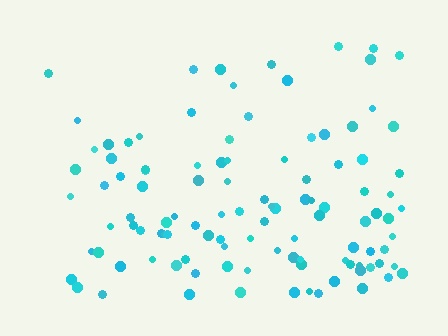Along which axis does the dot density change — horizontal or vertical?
Vertical.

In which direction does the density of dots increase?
From top to bottom, with the bottom side densest.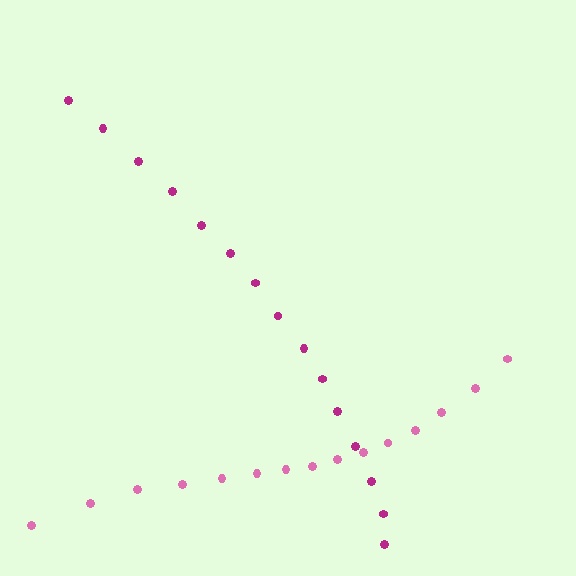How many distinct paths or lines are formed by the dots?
There are 2 distinct paths.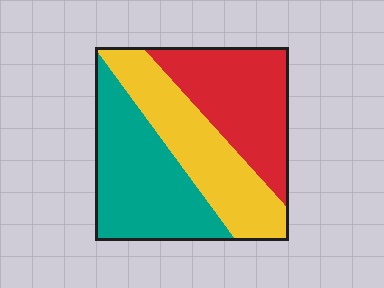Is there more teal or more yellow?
Teal.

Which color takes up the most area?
Teal, at roughly 35%.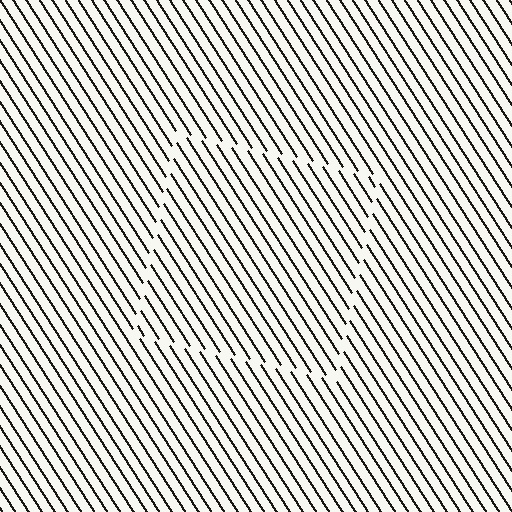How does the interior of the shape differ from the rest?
The interior of the shape contains the same grating, shifted by half a period — the contour is defined by the phase discontinuity where line-ends from the inner and outer gratings abut.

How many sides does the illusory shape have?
4 sides — the line-ends trace a square.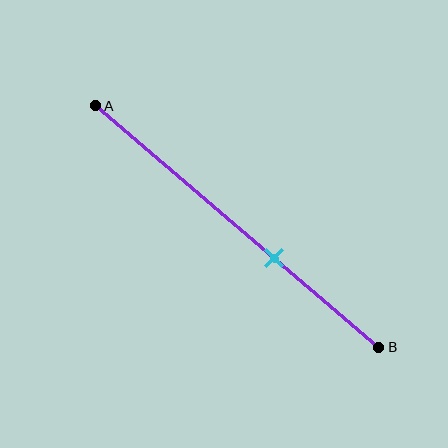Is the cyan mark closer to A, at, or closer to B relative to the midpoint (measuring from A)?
The cyan mark is closer to point B than the midpoint of segment AB.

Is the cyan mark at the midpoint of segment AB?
No, the mark is at about 65% from A, not at the 50% midpoint.